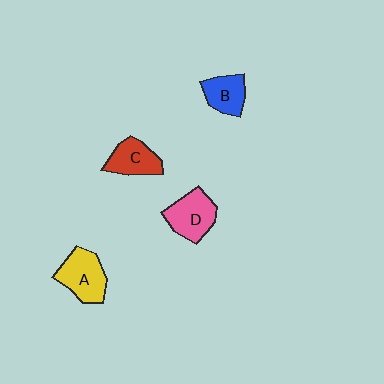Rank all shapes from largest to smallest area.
From largest to smallest: A (yellow), D (pink), C (red), B (blue).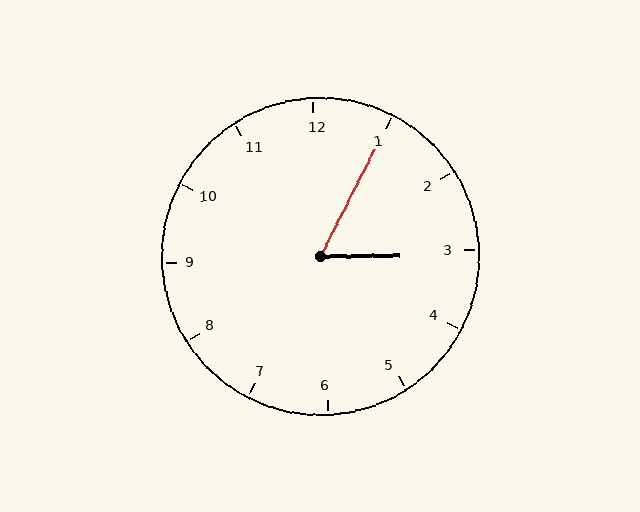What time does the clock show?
3:05.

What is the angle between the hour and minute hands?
Approximately 62 degrees.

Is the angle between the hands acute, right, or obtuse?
It is acute.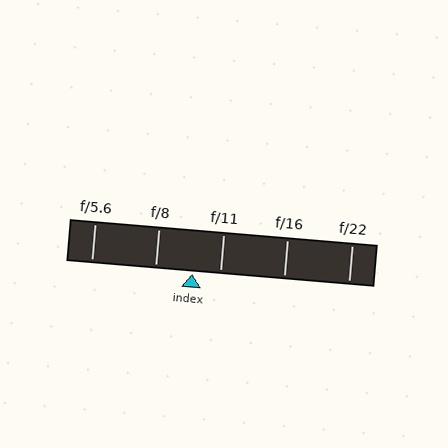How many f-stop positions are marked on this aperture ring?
There are 5 f-stop positions marked.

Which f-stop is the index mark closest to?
The index mark is closest to f/11.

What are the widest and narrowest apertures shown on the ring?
The widest aperture shown is f/5.6 and the narrowest is f/22.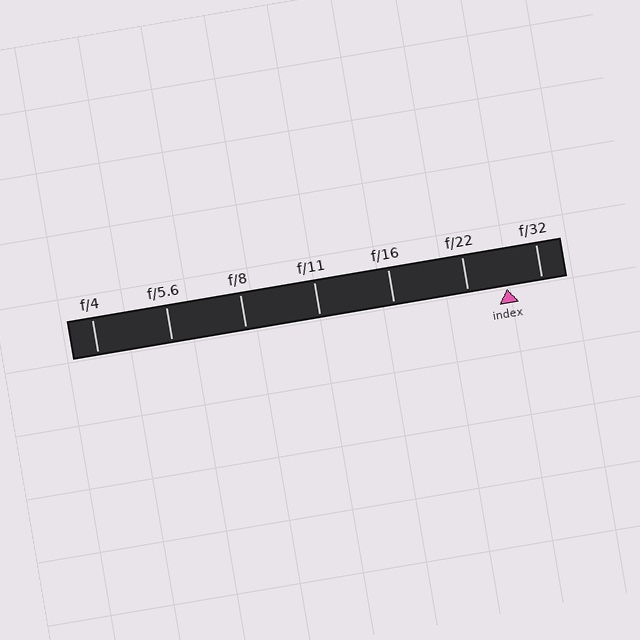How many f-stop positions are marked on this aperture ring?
There are 7 f-stop positions marked.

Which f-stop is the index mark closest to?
The index mark is closest to f/32.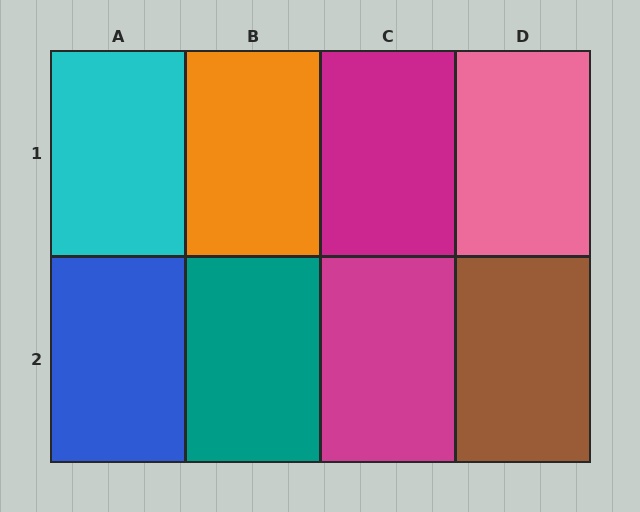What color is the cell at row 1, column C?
Magenta.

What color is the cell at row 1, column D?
Pink.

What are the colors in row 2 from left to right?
Blue, teal, magenta, brown.